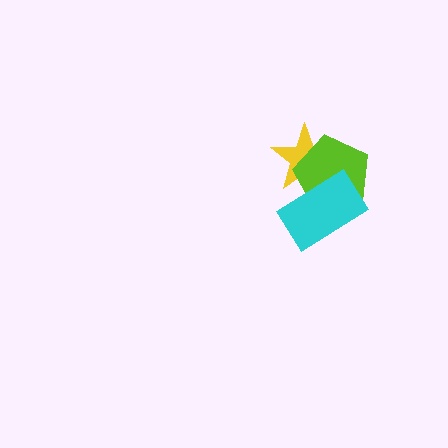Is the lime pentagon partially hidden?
Yes, it is partially covered by another shape.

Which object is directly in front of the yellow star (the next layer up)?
The lime pentagon is directly in front of the yellow star.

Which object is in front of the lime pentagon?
The cyan rectangle is in front of the lime pentagon.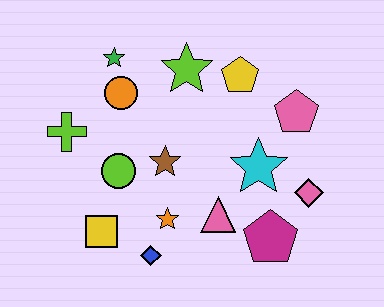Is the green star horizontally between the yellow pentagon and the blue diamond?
No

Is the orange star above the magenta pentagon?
Yes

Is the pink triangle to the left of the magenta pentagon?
Yes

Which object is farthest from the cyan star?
The lime cross is farthest from the cyan star.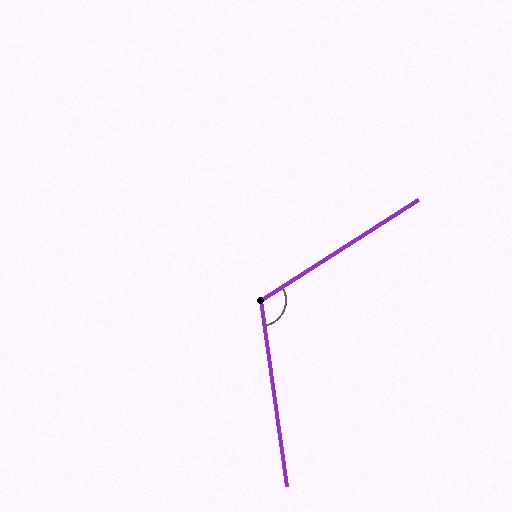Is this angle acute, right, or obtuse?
It is obtuse.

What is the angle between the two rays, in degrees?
Approximately 114 degrees.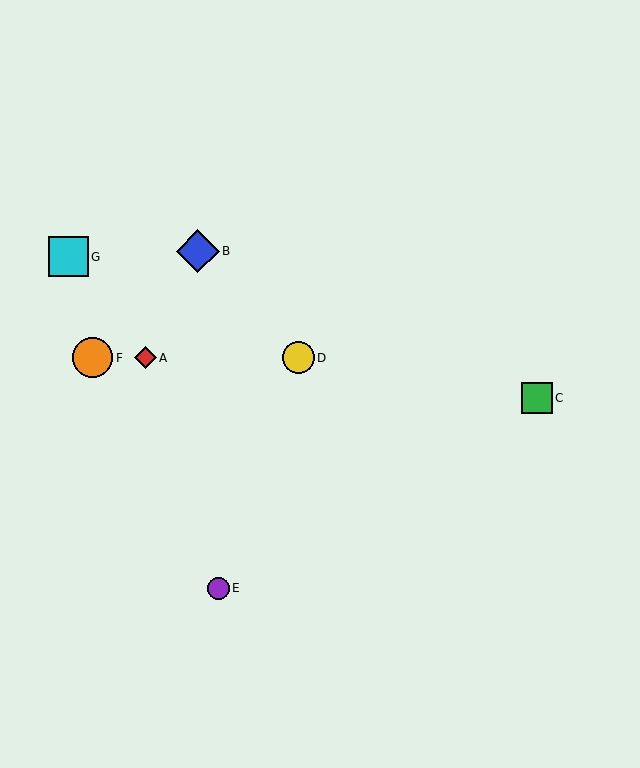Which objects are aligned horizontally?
Objects A, D, F are aligned horizontally.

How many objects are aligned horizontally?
3 objects (A, D, F) are aligned horizontally.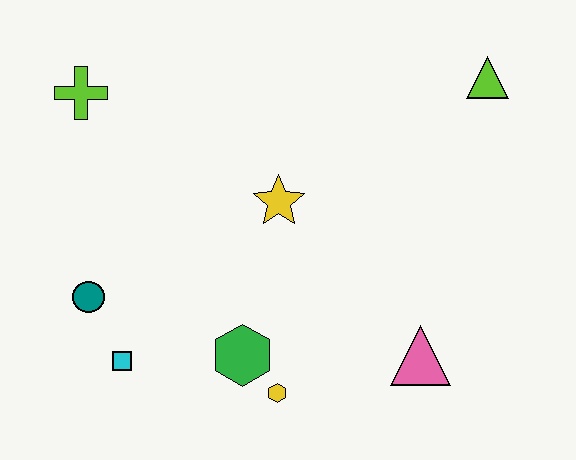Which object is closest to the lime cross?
The teal circle is closest to the lime cross.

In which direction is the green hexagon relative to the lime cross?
The green hexagon is below the lime cross.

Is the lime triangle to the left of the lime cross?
No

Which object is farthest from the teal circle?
The lime triangle is farthest from the teal circle.